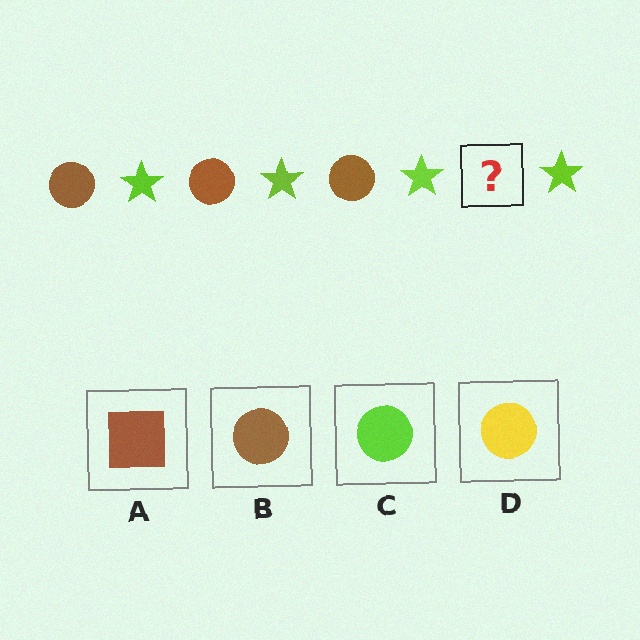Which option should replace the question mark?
Option B.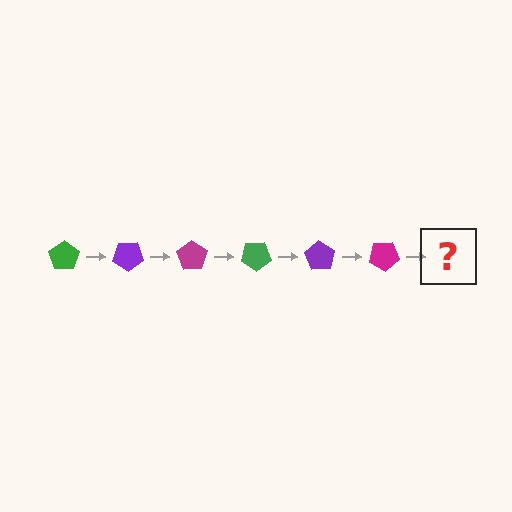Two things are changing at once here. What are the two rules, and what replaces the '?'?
The two rules are that it rotates 35 degrees each step and the color cycles through green, purple, and magenta. The '?' should be a green pentagon, rotated 210 degrees from the start.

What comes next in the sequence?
The next element should be a green pentagon, rotated 210 degrees from the start.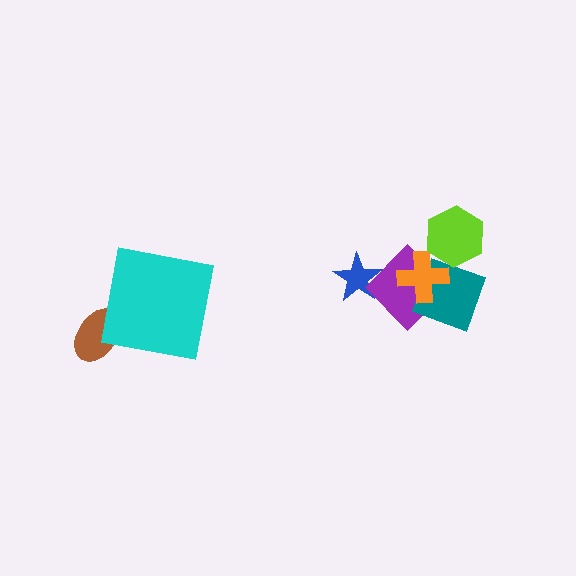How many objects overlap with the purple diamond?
3 objects overlap with the purple diamond.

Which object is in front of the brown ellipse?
The cyan square is in front of the brown ellipse.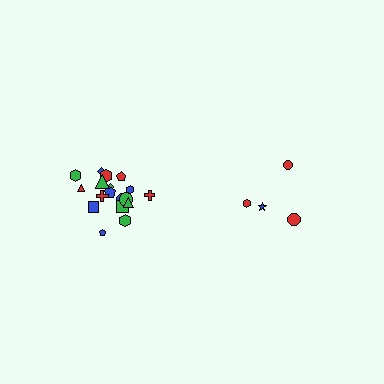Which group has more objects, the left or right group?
The left group.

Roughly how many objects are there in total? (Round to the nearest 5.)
Roughly 20 objects in total.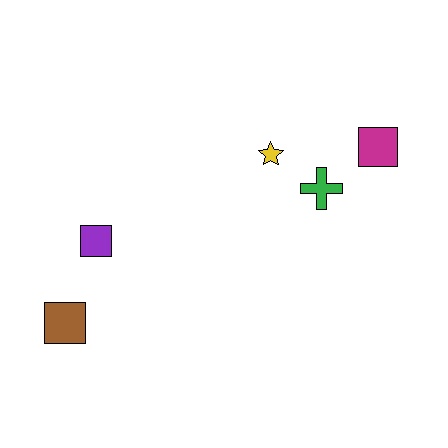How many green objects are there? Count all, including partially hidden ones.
There is 1 green object.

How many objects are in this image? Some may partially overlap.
There are 5 objects.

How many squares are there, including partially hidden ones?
There are 3 squares.